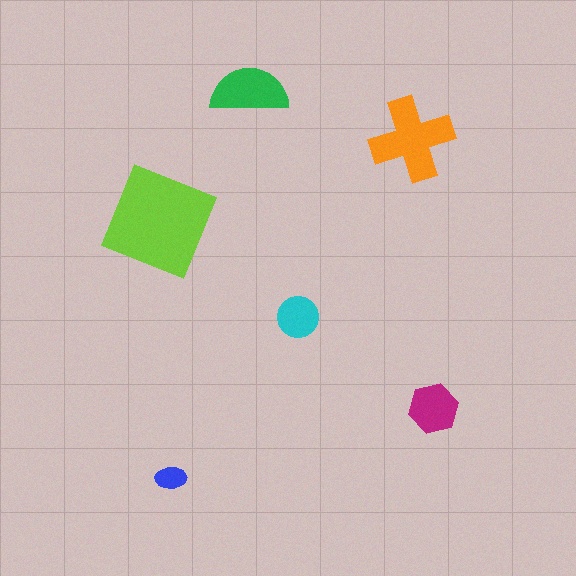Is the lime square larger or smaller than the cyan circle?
Larger.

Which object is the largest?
The lime square.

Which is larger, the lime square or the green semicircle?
The lime square.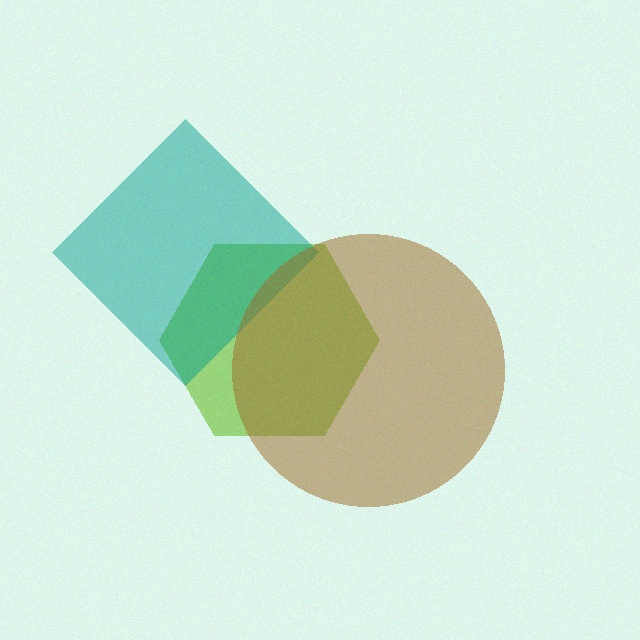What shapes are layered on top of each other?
The layered shapes are: a lime hexagon, a teal diamond, a brown circle.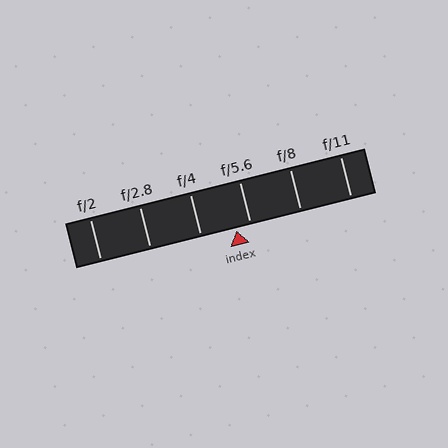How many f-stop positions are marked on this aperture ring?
There are 6 f-stop positions marked.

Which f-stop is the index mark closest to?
The index mark is closest to f/5.6.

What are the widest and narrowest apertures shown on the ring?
The widest aperture shown is f/2 and the narrowest is f/11.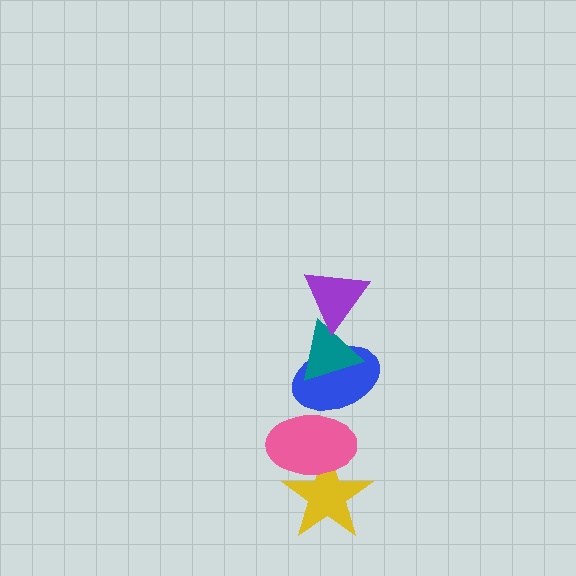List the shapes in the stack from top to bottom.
From top to bottom: the purple triangle, the teal triangle, the blue ellipse, the pink ellipse, the yellow star.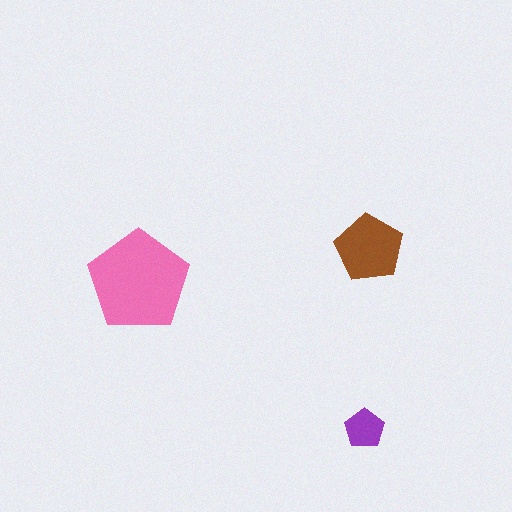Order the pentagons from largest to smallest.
the pink one, the brown one, the purple one.